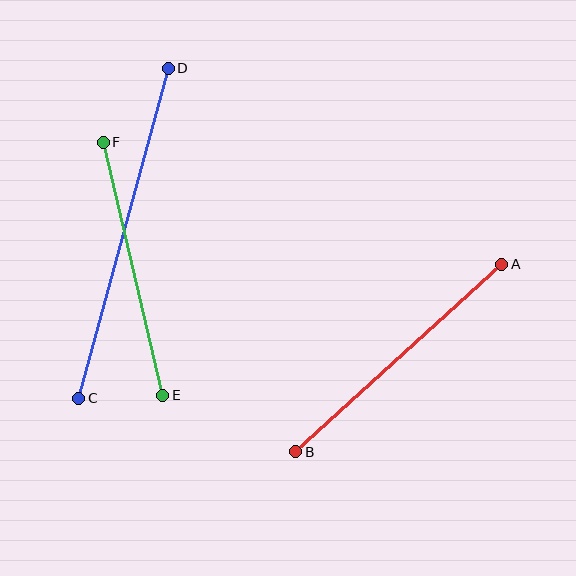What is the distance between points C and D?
The distance is approximately 342 pixels.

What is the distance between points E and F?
The distance is approximately 260 pixels.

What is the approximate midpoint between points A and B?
The midpoint is at approximately (399, 358) pixels.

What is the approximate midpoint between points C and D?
The midpoint is at approximately (123, 233) pixels.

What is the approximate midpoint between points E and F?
The midpoint is at approximately (133, 269) pixels.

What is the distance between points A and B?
The distance is approximately 279 pixels.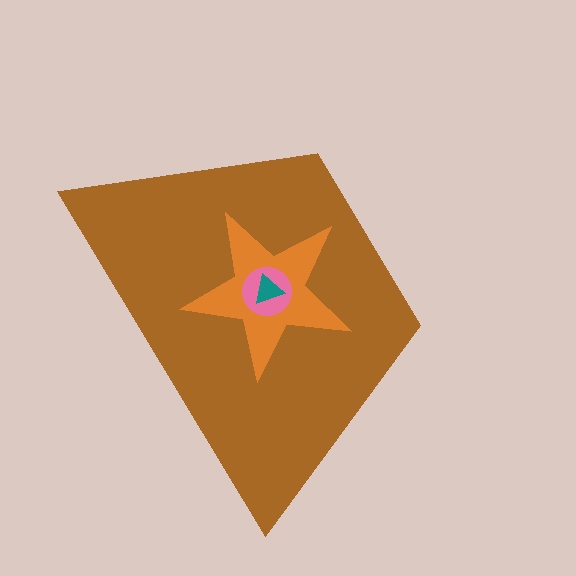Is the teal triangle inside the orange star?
Yes.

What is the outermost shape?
The brown trapezoid.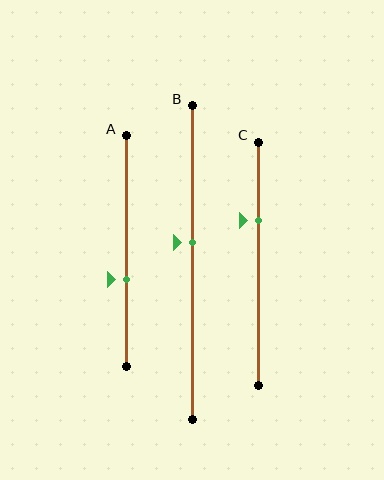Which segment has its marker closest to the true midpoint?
Segment B has its marker closest to the true midpoint.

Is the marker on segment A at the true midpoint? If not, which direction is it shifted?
No, the marker on segment A is shifted downward by about 12% of the segment length.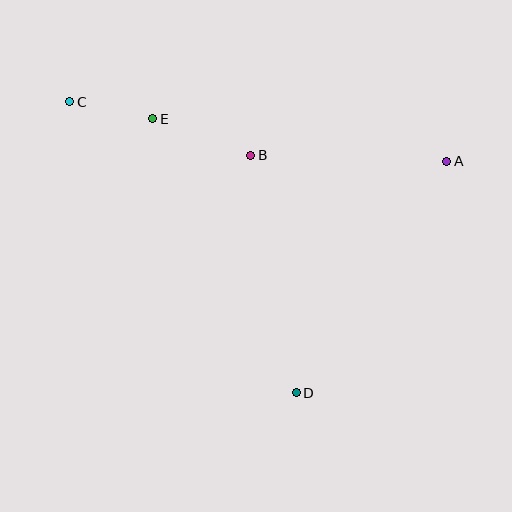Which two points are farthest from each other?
Points A and C are farthest from each other.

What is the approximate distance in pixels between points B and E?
The distance between B and E is approximately 104 pixels.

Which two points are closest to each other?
Points C and E are closest to each other.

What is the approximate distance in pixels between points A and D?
The distance between A and D is approximately 276 pixels.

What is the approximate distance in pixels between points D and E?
The distance between D and E is approximately 309 pixels.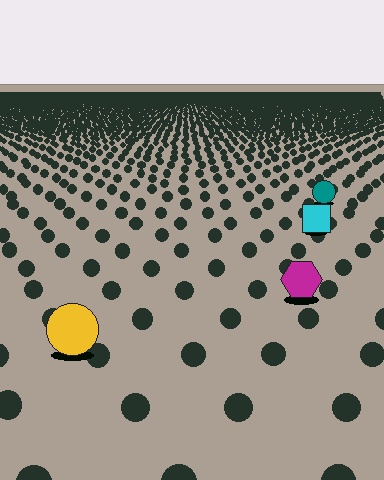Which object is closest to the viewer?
The yellow circle is closest. The texture marks near it are larger and more spread out.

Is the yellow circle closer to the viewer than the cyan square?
Yes. The yellow circle is closer — you can tell from the texture gradient: the ground texture is coarser near it.